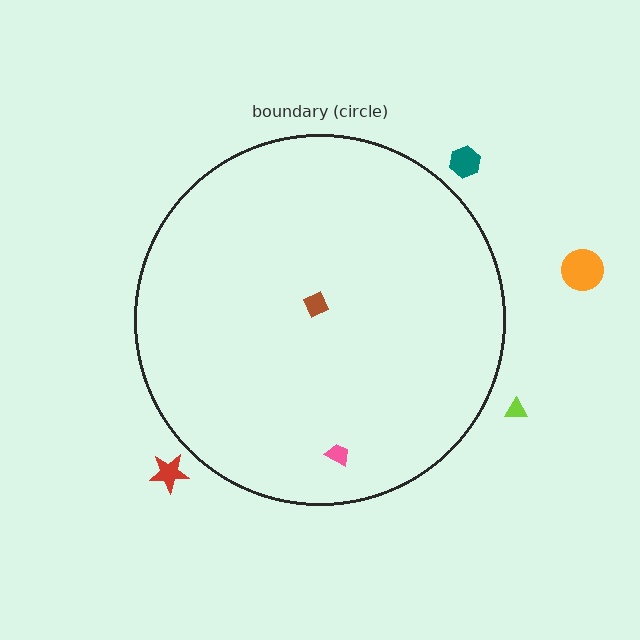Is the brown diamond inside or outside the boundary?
Inside.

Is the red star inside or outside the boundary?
Outside.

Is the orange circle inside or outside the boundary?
Outside.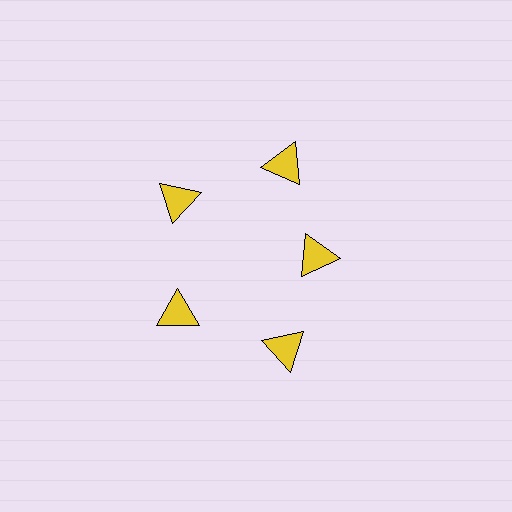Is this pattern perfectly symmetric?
No. The 5 yellow triangles are arranged in a ring, but one element near the 3 o'clock position is pulled inward toward the center, breaking the 5-fold rotational symmetry.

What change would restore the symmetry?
The symmetry would be restored by moving it outward, back onto the ring so that all 5 triangles sit at equal angles and equal distance from the center.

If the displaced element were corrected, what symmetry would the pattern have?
It would have 5-fold rotational symmetry — the pattern would map onto itself every 72 degrees.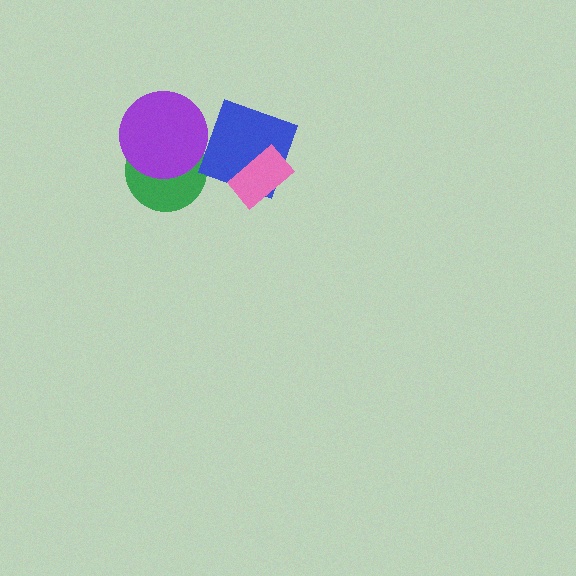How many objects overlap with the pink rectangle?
1 object overlaps with the pink rectangle.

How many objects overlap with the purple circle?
1 object overlaps with the purple circle.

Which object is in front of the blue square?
The pink rectangle is in front of the blue square.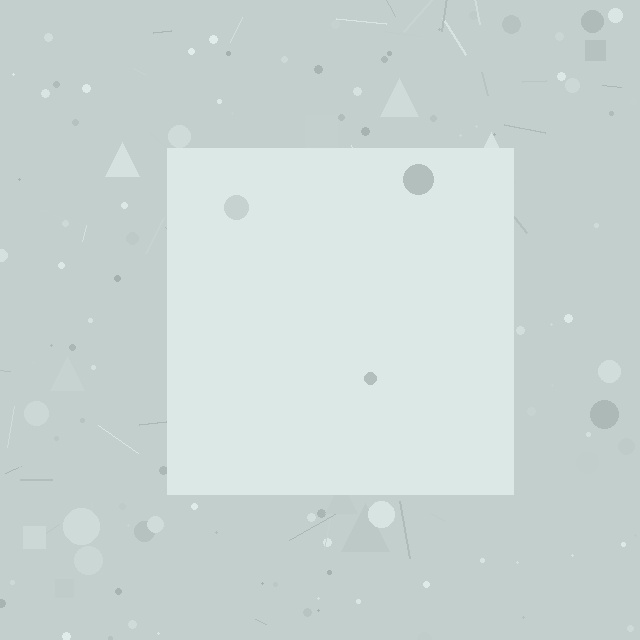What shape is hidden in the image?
A square is hidden in the image.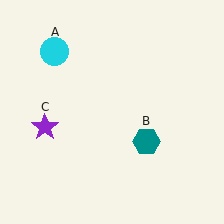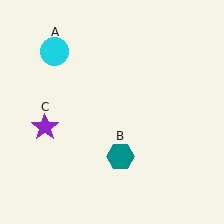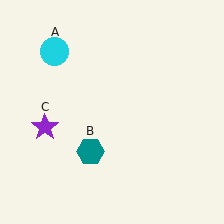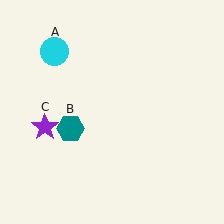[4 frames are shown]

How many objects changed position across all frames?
1 object changed position: teal hexagon (object B).